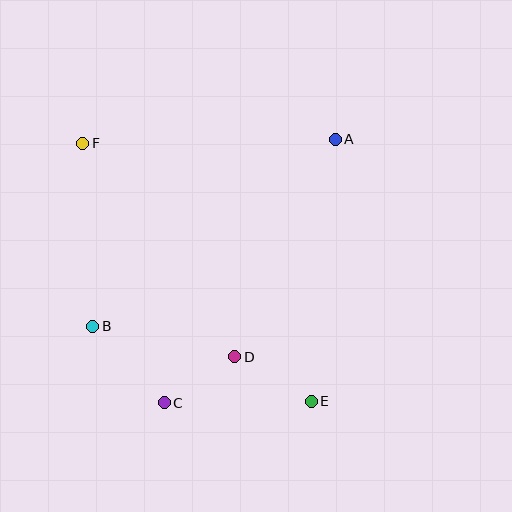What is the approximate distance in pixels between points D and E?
The distance between D and E is approximately 88 pixels.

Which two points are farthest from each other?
Points E and F are farthest from each other.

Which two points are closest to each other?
Points C and D are closest to each other.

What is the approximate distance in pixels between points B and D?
The distance between B and D is approximately 145 pixels.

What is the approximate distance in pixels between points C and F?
The distance between C and F is approximately 272 pixels.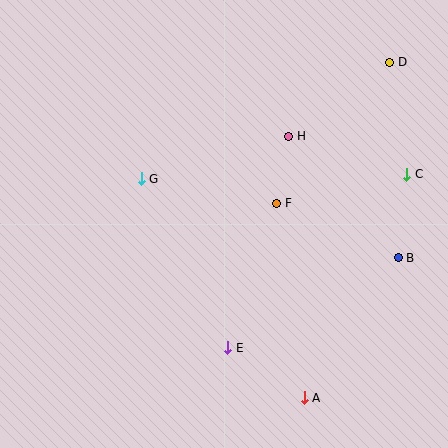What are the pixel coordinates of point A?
Point A is at (304, 398).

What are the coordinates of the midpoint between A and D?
The midpoint between A and D is at (347, 230).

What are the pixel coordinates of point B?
Point B is at (398, 258).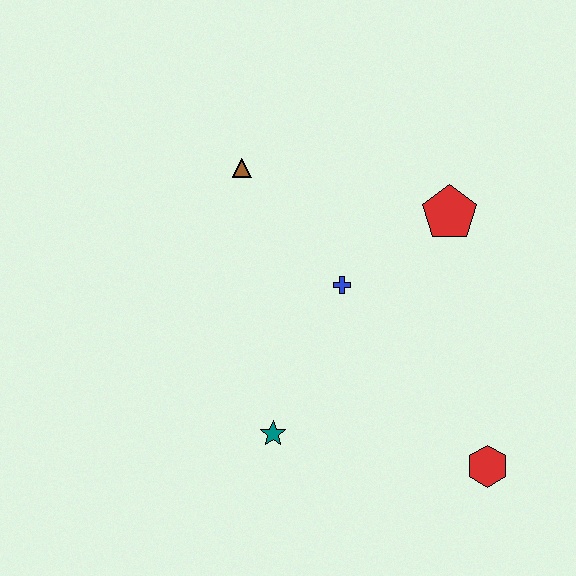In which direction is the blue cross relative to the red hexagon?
The blue cross is above the red hexagon.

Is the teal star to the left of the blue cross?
Yes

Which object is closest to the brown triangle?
The blue cross is closest to the brown triangle.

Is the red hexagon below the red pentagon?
Yes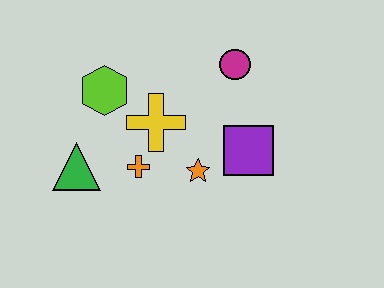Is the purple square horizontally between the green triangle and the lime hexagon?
No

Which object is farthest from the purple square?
The green triangle is farthest from the purple square.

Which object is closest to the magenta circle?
The purple square is closest to the magenta circle.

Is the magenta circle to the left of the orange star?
No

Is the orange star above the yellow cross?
No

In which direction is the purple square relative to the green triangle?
The purple square is to the right of the green triangle.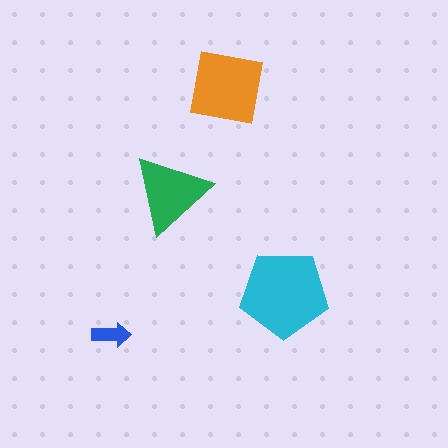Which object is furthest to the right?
The cyan pentagon is rightmost.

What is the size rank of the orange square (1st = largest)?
2nd.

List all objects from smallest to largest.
The blue arrow, the green triangle, the orange square, the cyan pentagon.